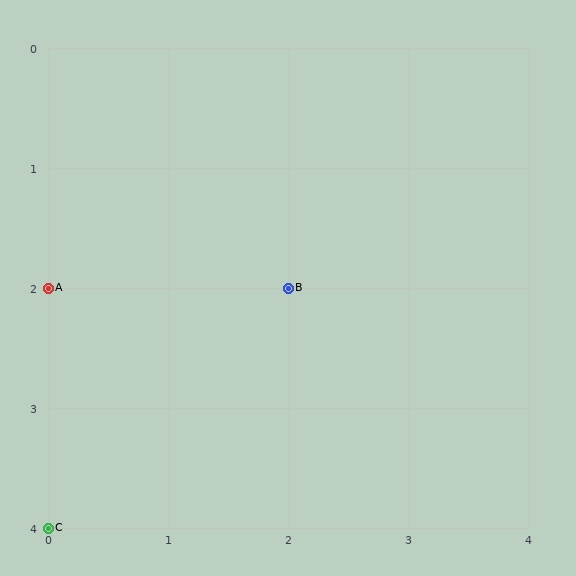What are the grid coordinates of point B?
Point B is at grid coordinates (2, 2).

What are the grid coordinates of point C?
Point C is at grid coordinates (0, 4).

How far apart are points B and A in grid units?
Points B and A are 2 columns apart.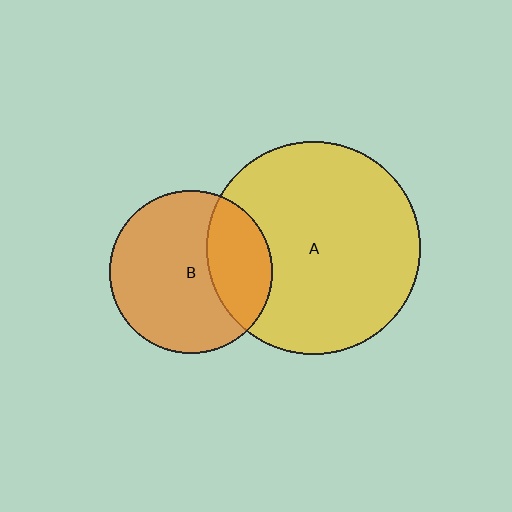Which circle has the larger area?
Circle A (yellow).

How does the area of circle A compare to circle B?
Approximately 1.7 times.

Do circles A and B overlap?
Yes.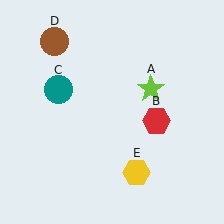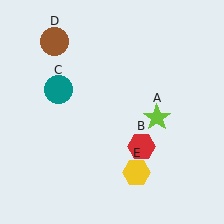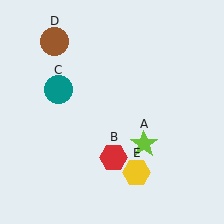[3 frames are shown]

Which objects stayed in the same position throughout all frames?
Teal circle (object C) and brown circle (object D) and yellow hexagon (object E) remained stationary.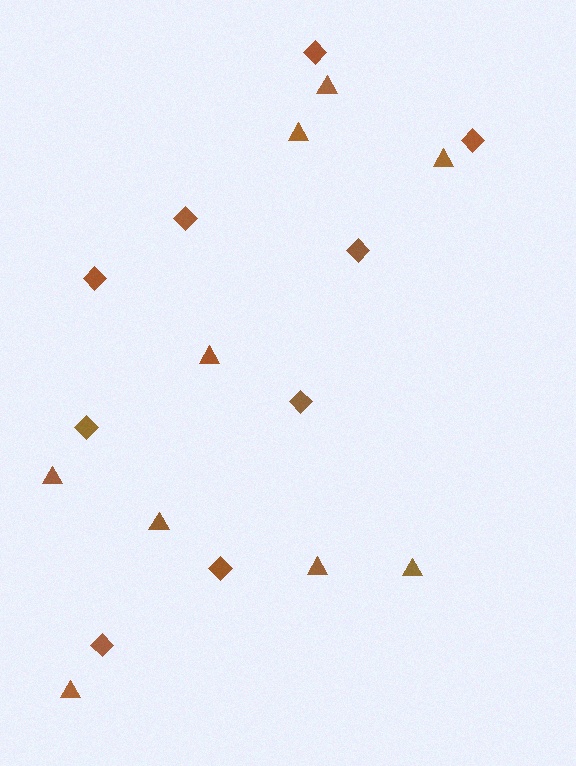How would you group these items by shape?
There are 2 groups: one group of diamonds (9) and one group of triangles (9).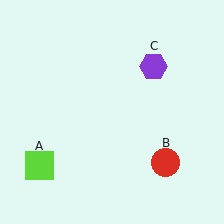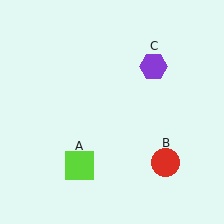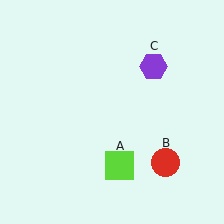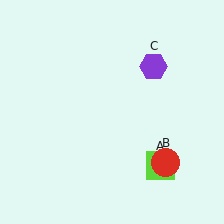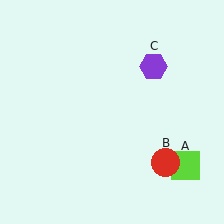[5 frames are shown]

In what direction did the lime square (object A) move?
The lime square (object A) moved right.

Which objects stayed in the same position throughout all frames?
Red circle (object B) and purple hexagon (object C) remained stationary.